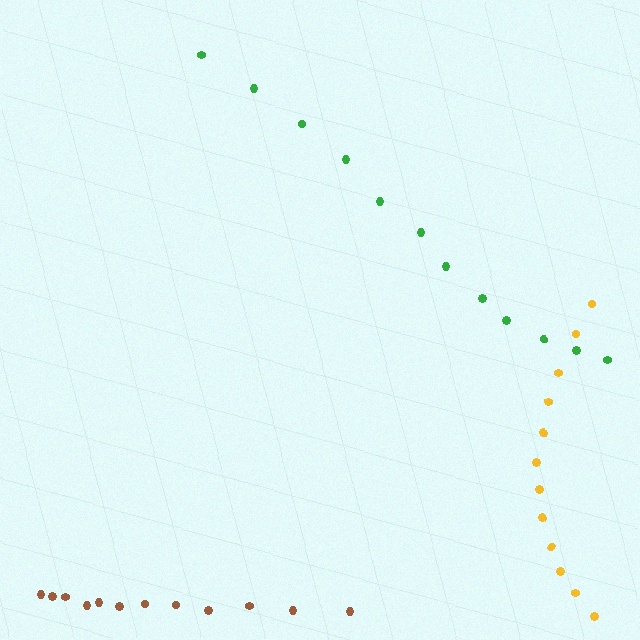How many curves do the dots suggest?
There are 3 distinct paths.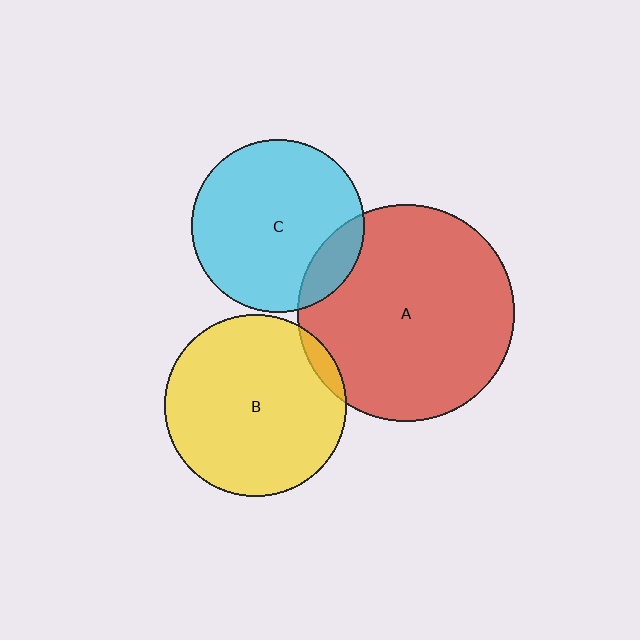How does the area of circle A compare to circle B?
Approximately 1.4 times.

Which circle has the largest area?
Circle A (red).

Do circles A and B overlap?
Yes.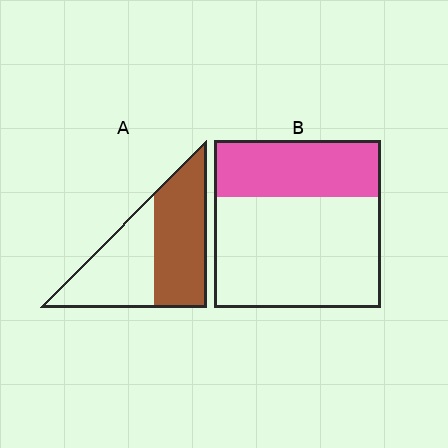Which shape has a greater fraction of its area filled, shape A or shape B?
Shape A.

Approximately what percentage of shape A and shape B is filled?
A is approximately 55% and B is approximately 35%.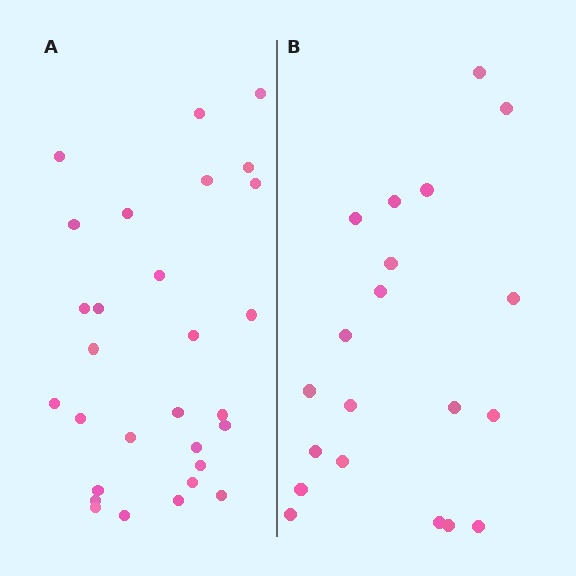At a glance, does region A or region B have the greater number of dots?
Region A (the left region) has more dots.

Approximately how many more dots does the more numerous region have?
Region A has roughly 8 or so more dots than region B.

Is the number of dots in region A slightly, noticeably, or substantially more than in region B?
Region A has substantially more. The ratio is roughly 1.4 to 1.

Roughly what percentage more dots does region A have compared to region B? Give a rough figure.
About 45% more.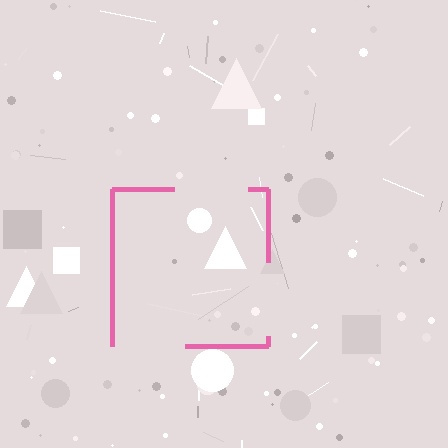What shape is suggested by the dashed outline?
The dashed outline suggests a square.